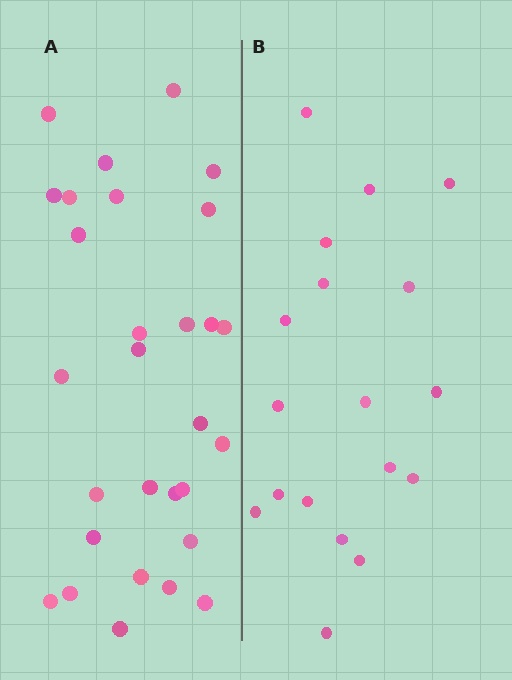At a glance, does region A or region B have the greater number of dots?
Region A (the left region) has more dots.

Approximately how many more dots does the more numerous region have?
Region A has roughly 12 or so more dots than region B.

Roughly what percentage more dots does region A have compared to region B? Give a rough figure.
About 60% more.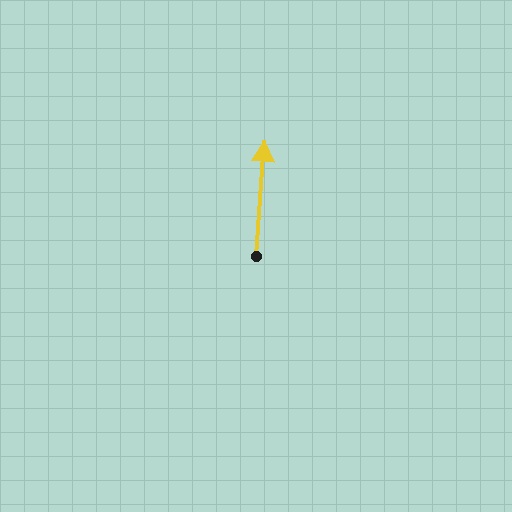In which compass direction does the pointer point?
North.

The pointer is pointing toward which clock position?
Roughly 12 o'clock.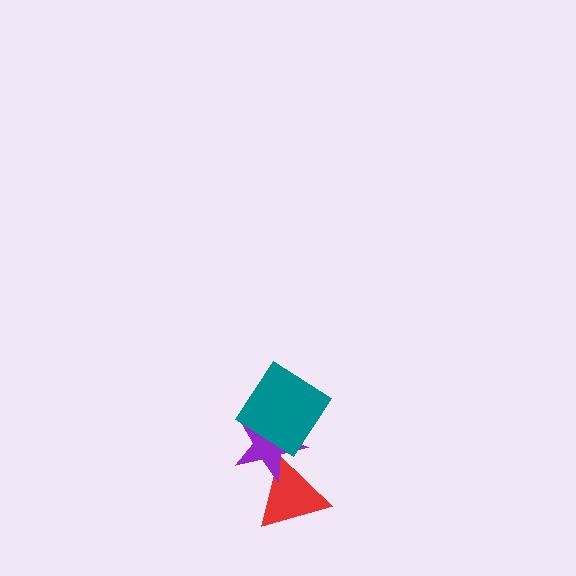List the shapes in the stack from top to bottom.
From top to bottom: the teal diamond, the purple star, the red triangle.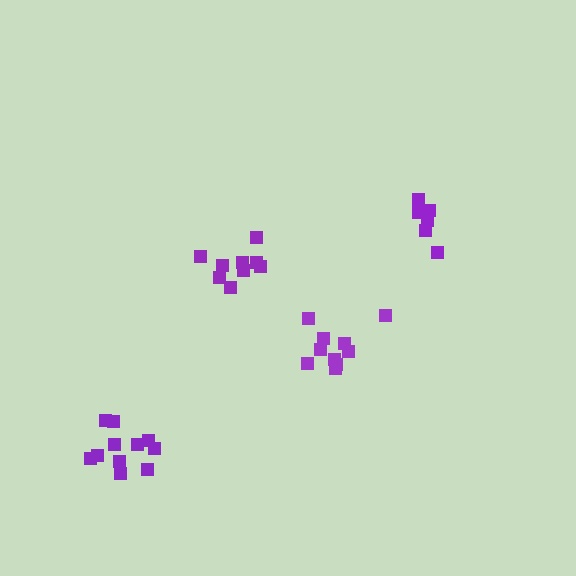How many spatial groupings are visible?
There are 4 spatial groupings.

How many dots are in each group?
Group 1: 9 dots, Group 2: 6 dots, Group 3: 10 dots, Group 4: 11 dots (36 total).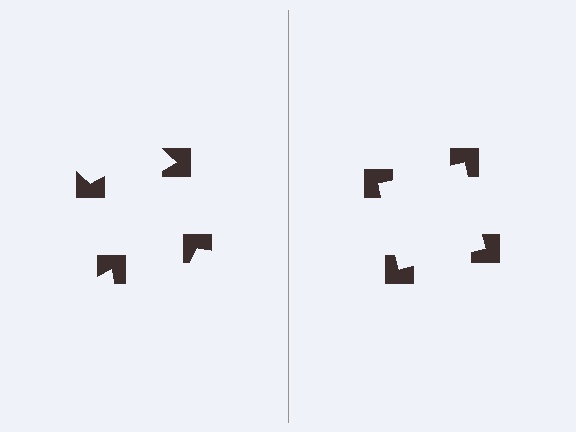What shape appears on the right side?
An illusory square.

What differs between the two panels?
The notched squares are positioned identically on both sides; only the wedge orientations differ. On the right they align to a square; on the left they are misaligned.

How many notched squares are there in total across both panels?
8 — 4 on each side.